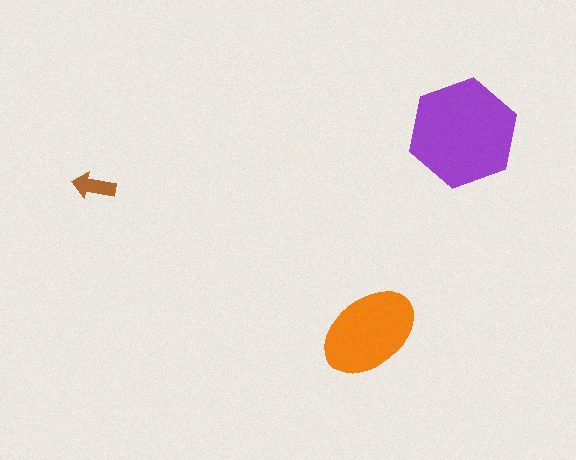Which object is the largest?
The purple hexagon.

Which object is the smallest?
The brown arrow.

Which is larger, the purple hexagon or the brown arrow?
The purple hexagon.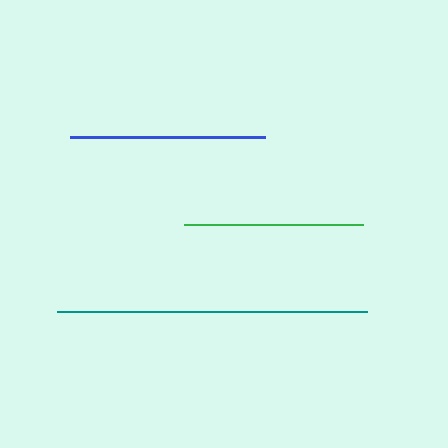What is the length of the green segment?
The green segment is approximately 178 pixels long.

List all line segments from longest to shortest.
From longest to shortest: teal, blue, green.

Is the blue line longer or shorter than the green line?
The blue line is longer than the green line.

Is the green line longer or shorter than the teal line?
The teal line is longer than the green line.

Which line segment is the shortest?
The green line is the shortest at approximately 178 pixels.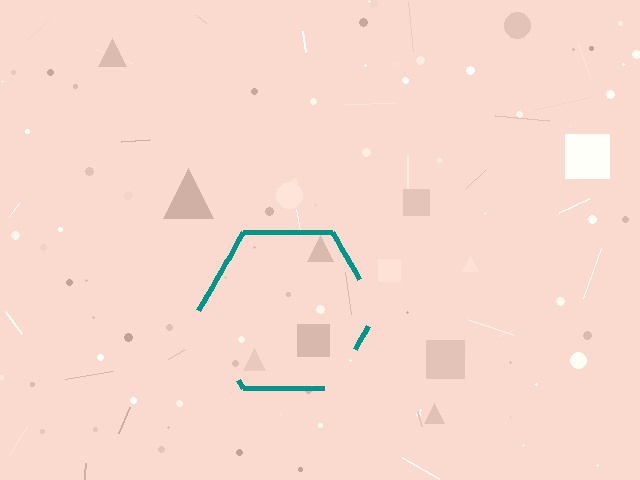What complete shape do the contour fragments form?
The contour fragments form a hexagon.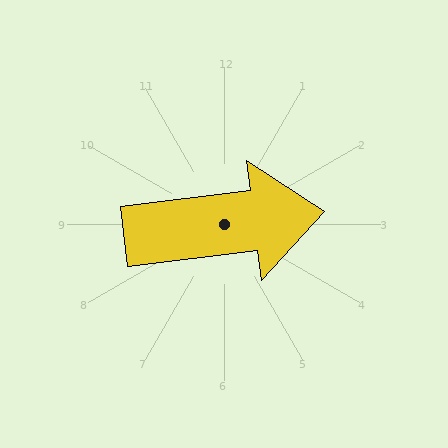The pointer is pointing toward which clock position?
Roughly 3 o'clock.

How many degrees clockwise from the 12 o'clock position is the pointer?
Approximately 83 degrees.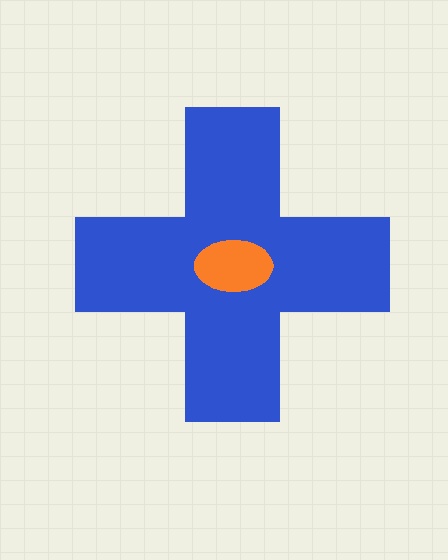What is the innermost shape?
The orange ellipse.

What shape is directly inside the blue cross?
The orange ellipse.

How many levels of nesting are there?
2.